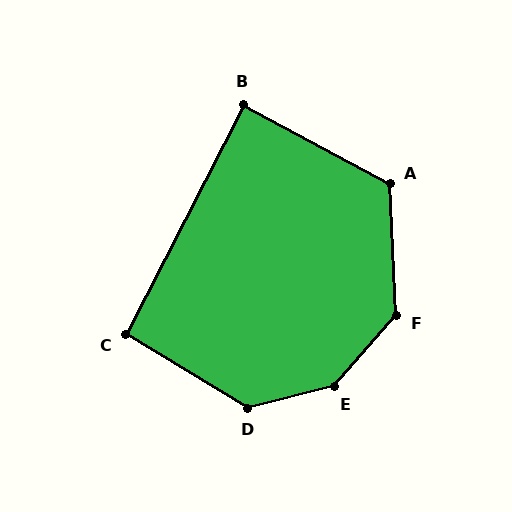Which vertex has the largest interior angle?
E, at approximately 145 degrees.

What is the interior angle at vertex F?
Approximately 136 degrees (obtuse).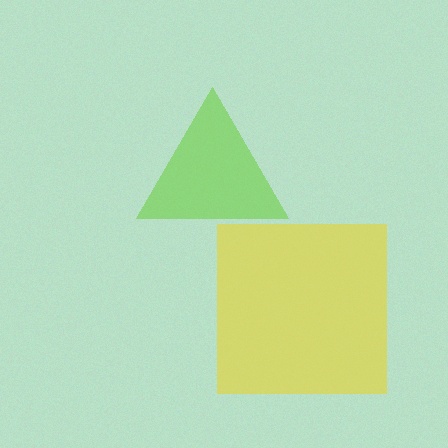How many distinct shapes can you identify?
There are 2 distinct shapes: a lime triangle, a yellow square.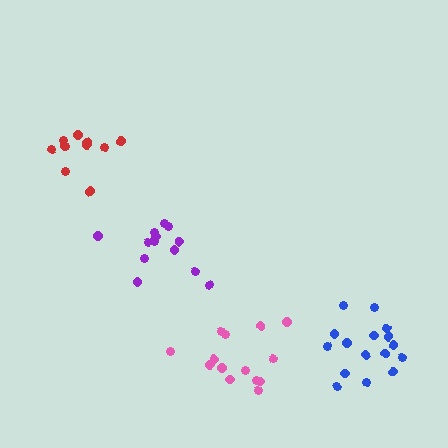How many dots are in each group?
Group 1: 16 dots, Group 2: 13 dots, Group 3: 14 dots, Group 4: 11 dots (54 total).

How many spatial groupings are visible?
There are 4 spatial groupings.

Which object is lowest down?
The blue cluster is bottommost.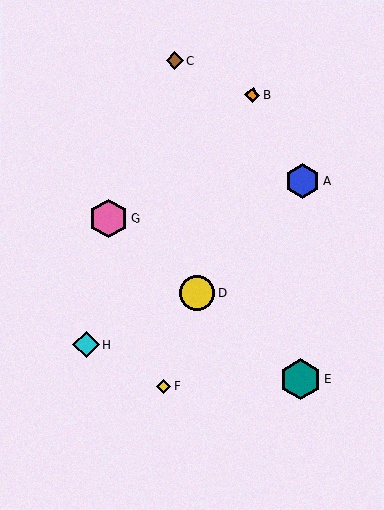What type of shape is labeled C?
Shape C is a brown diamond.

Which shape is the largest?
The teal hexagon (labeled E) is the largest.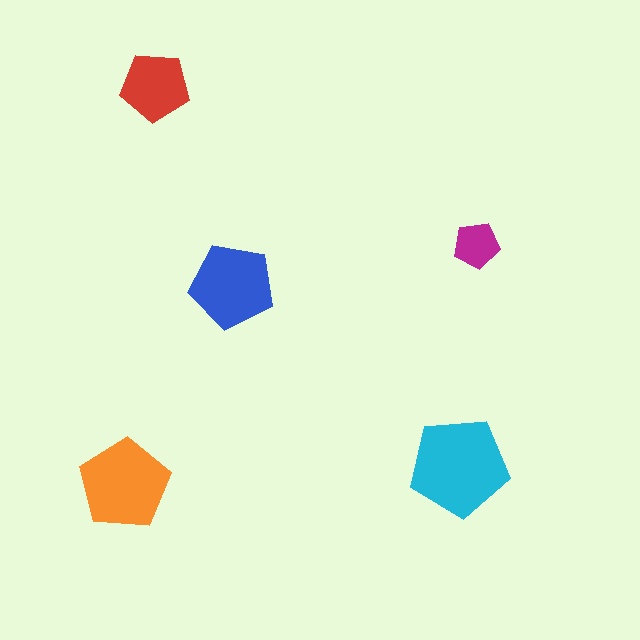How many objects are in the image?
There are 5 objects in the image.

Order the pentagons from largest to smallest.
the cyan one, the orange one, the blue one, the red one, the magenta one.